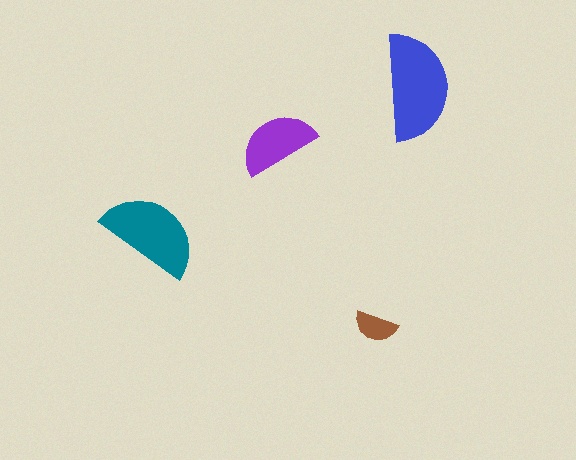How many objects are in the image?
There are 4 objects in the image.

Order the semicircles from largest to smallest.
the blue one, the teal one, the purple one, the brown one.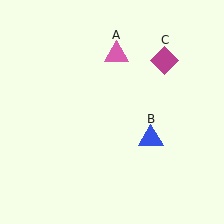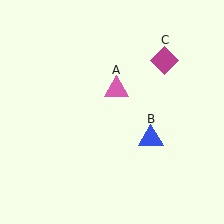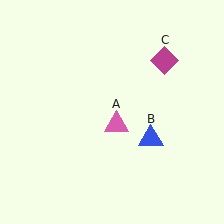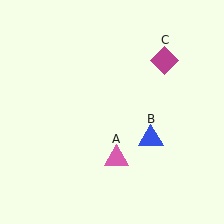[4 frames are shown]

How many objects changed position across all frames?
1 object changed position: pink triangle (object A).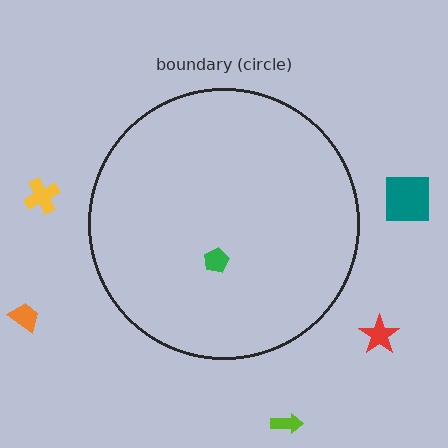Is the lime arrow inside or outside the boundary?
Outside.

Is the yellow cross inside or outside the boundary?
Outside.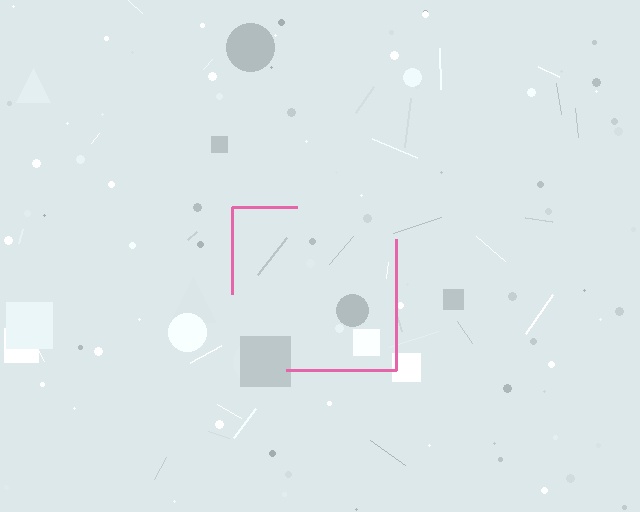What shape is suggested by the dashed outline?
The dashed outline suggests a square.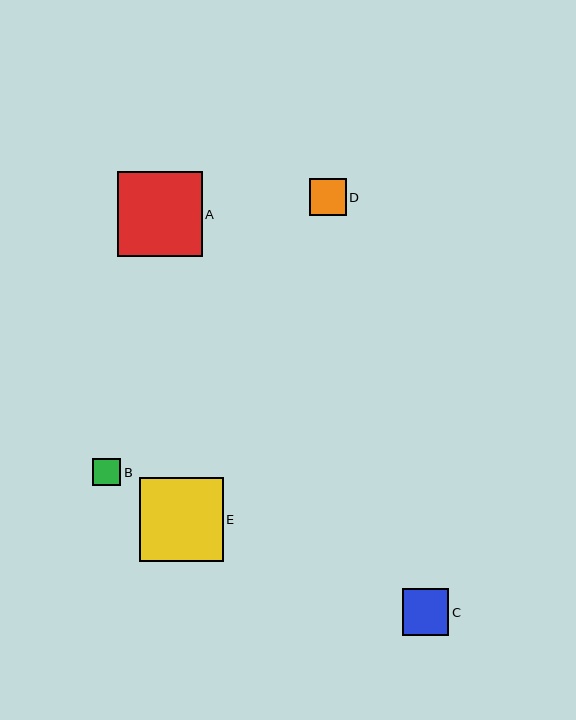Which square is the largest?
Square A is the largest with a size of approximately 84 pixels.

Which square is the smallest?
Square B is the smallest with a size of approximately 28 pixels.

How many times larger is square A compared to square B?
Square A is approximately 3.0 times the size of square B.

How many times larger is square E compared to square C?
Square E is approximately 1.8 times the size of square C.